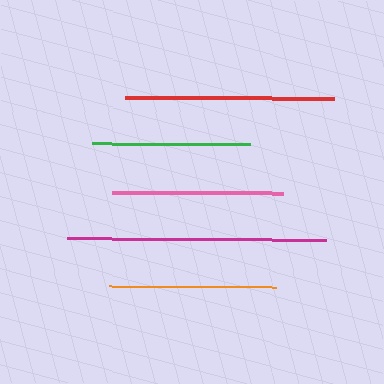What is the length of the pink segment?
The pink segment is approximately 171 pixels long.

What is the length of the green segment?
The green segment is approximately 159 pixels long.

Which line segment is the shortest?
The green line is the shortest at approximately 159 pixels.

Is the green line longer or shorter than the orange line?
The orange line is longer than the green line.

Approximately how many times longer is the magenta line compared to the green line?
The magenta line is approximately 1.6 times the length of the green line.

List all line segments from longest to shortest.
From longest to shortest: magenta, red, pink, orange, green.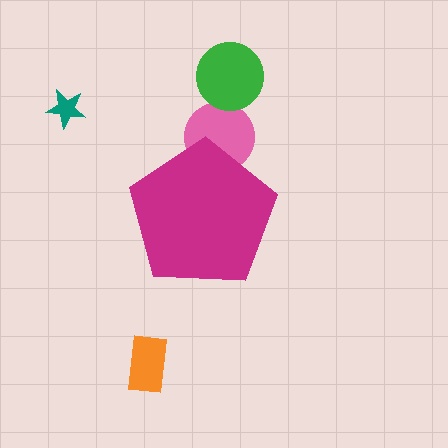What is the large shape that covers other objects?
A magenta pentagon.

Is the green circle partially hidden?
No, the green circle is fully visible.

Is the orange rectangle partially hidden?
No, the orange rectangle is fully visible.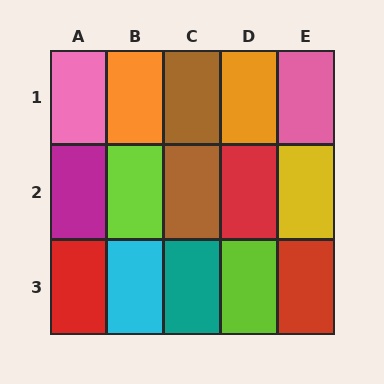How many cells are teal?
1 cell is teal.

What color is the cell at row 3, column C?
Teal.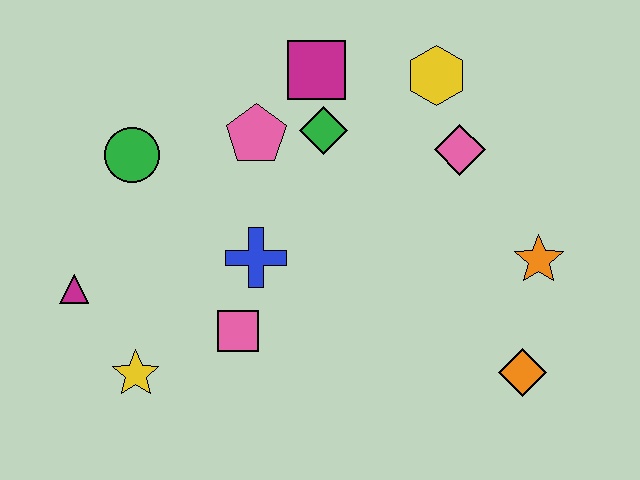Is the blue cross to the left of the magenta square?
Yes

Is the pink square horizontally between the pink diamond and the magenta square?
No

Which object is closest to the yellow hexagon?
The pink diamond is closest to the yellow hexagon.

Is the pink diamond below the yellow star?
No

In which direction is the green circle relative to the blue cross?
The green circle is to the left of the blue cross.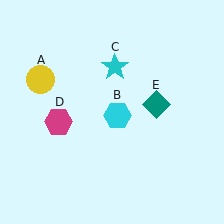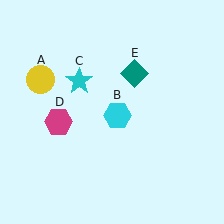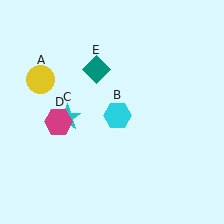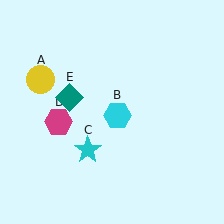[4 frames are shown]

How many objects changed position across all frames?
2 objects changed position: cyan star (object C), teal diamond (object E).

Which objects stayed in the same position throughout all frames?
Yellow circle (object A) and cyan hexagon (object B) and magenta hexagon (object D) remained stationary.